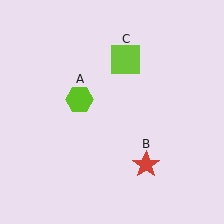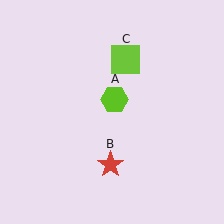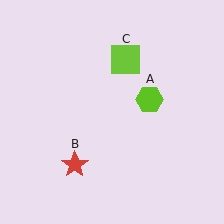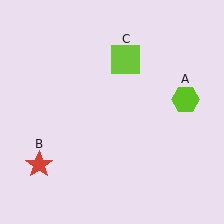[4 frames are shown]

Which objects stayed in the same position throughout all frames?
Lime square (object C) remained stationary.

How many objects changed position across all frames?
2 objects changed position: lime hexagon (object A), red star (object B).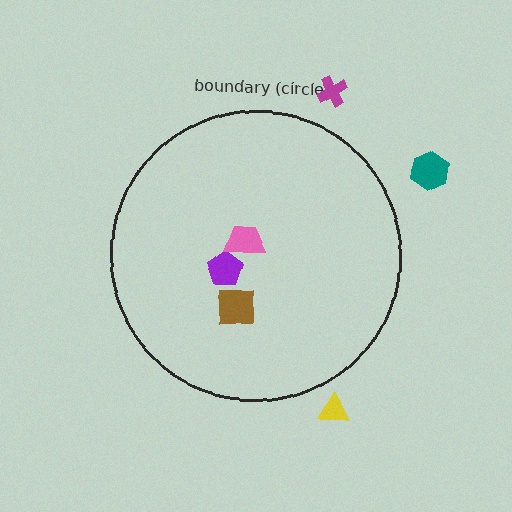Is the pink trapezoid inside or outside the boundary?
Inside.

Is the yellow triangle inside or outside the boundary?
Outside.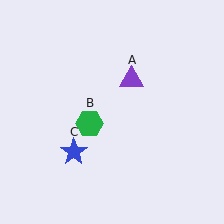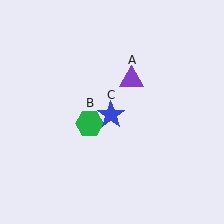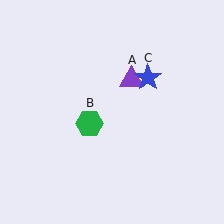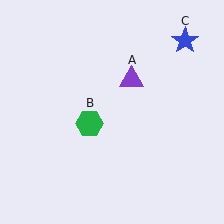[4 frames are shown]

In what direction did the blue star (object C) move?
The blue star (object C) moved up and to the right.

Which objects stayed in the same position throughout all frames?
Purple triangle (object A) and green hexagon (object B) remained stationary.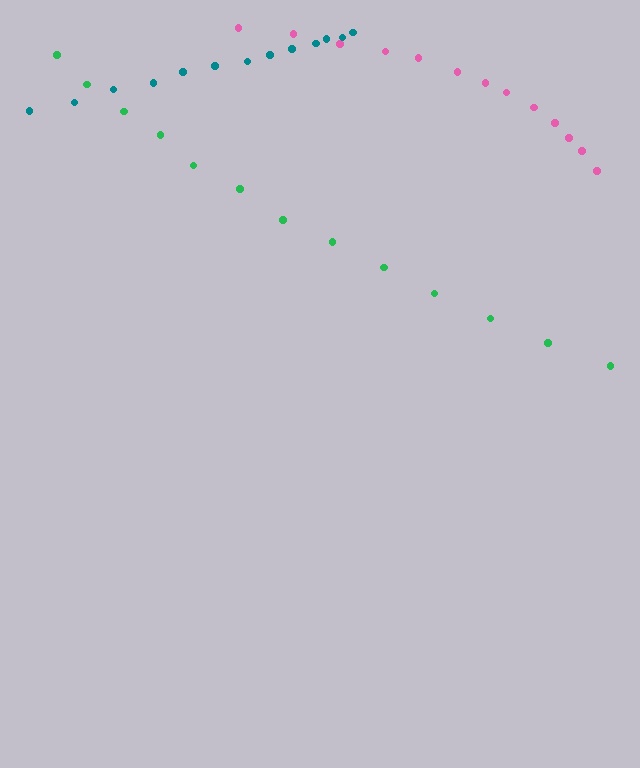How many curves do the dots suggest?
There are 3 distinct paths.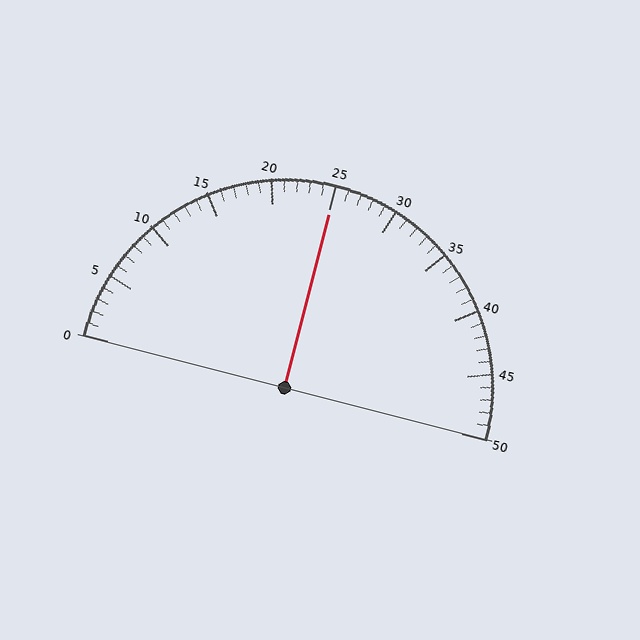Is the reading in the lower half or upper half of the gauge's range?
The reading is in the upper half of the range (0 to 50).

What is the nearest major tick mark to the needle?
The nearest major tick mark is 25.